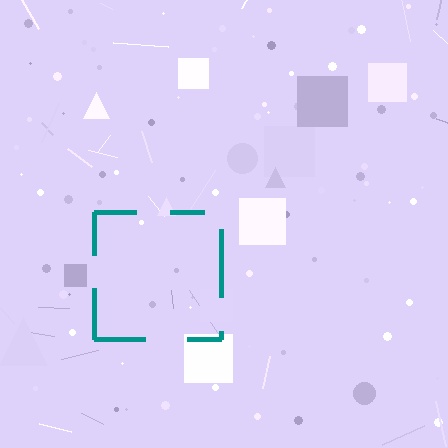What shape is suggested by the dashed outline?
The dashed outline suggests a square.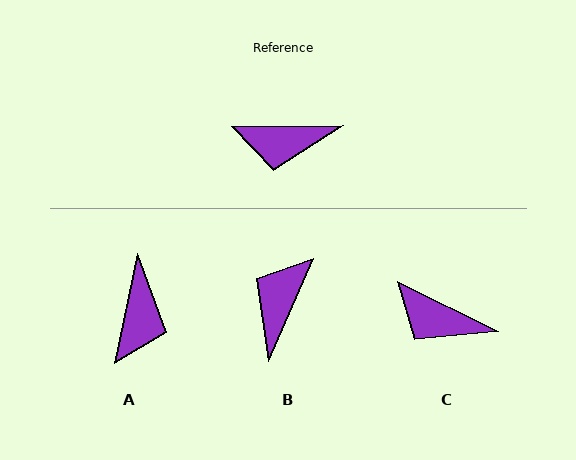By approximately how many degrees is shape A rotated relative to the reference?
Approximately 78 degrees counter-clockwise.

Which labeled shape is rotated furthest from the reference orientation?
B, about 114 degrees away.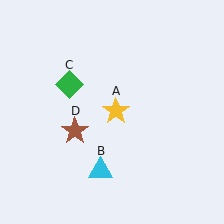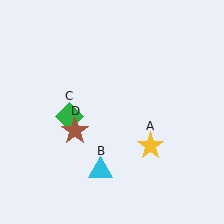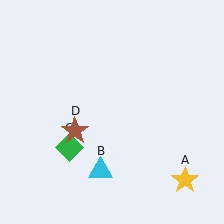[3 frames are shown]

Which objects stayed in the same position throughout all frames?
Cyan triangle (object B) and brown star (object D) remained stationary.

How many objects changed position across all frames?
2 objects changed position: yellow star (object A), green diamond (object C).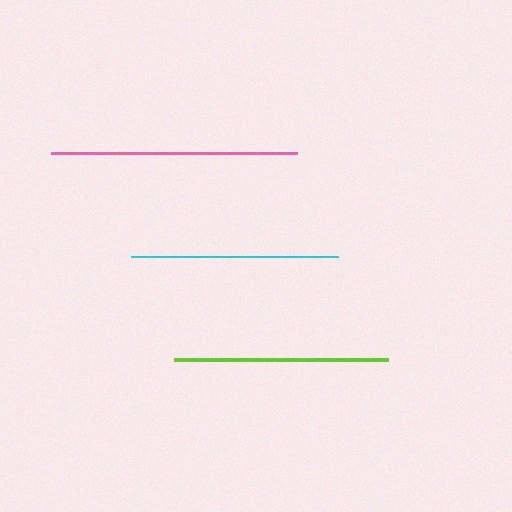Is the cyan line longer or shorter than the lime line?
The lime line is longer than the cyan line.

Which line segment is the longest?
The pink line is the longest at approximately 245 pixels.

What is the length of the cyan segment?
The cyan segment is approximately 207 pixels long.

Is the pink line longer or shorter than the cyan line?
The pink line is longer than the cyan line.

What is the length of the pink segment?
The pink segment is approximately 245 pixels long.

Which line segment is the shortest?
The cyan line is the shortest at approximately 207 pixels.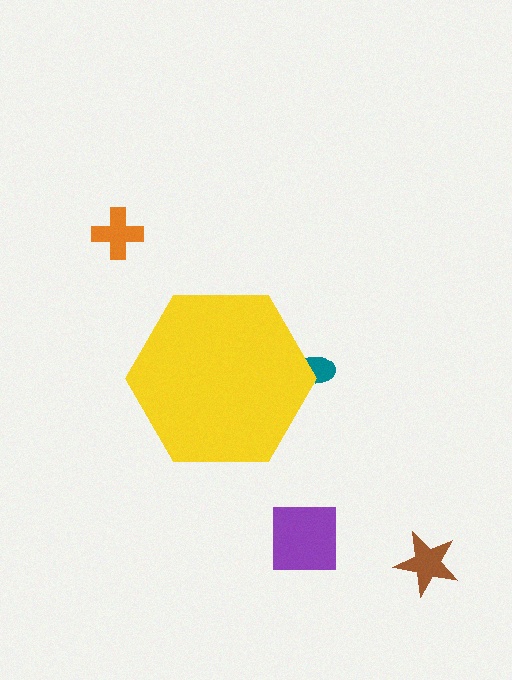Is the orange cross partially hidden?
No, the orange cross is fully visible.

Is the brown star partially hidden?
No, the brown star is fully visible.